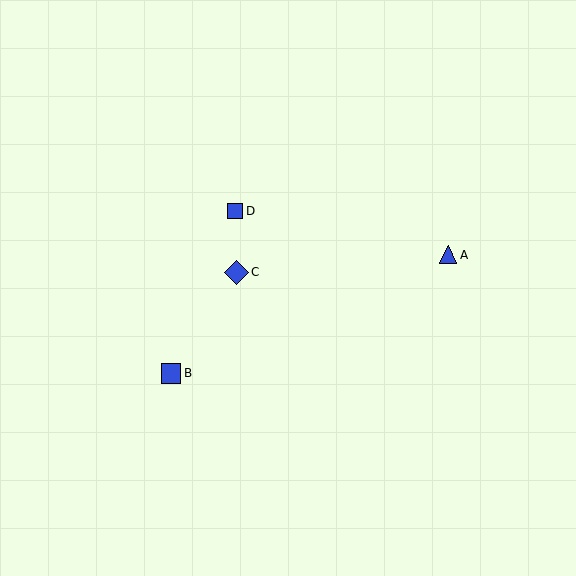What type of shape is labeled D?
Shape D is a blue square.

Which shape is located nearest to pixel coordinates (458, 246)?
The blue triangle (labeled A) at (448, 255) is nearest to that location.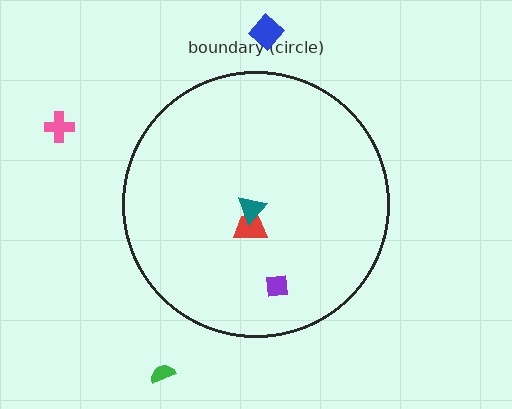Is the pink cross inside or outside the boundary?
Outside.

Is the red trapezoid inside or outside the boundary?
Inside.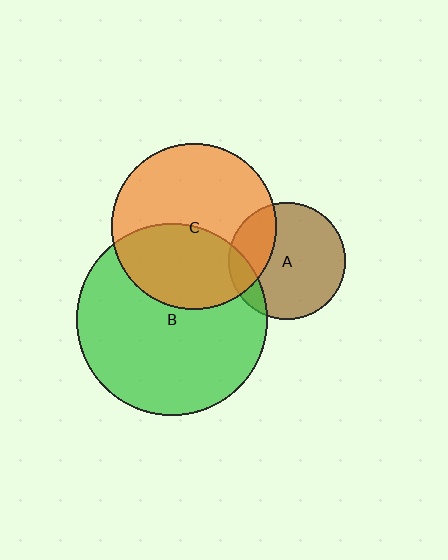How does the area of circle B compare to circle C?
Approximately 1.3 times.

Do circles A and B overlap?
Yes.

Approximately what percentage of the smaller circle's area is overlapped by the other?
Approximately 15%.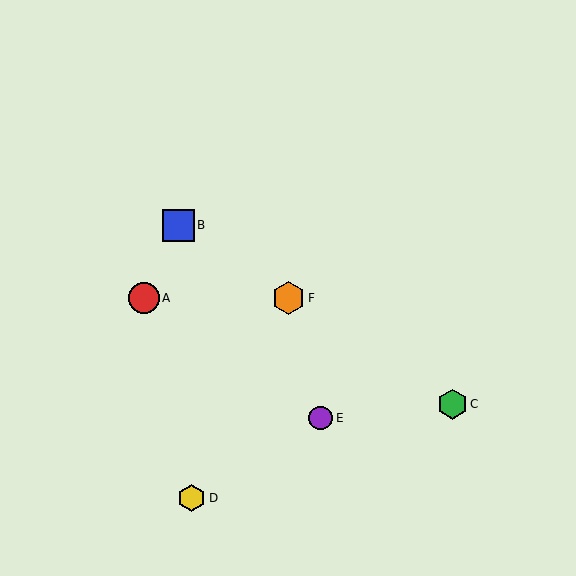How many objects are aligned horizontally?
2 objects (A, F) are aligned horizontally.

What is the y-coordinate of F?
Object F is at y≈298.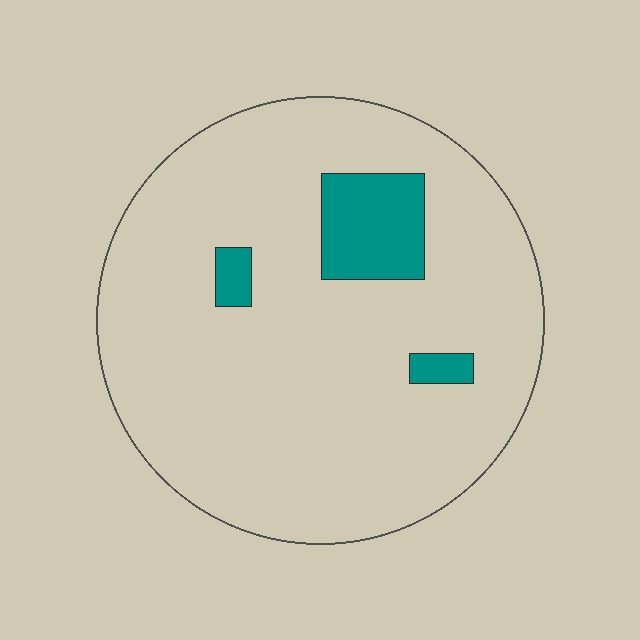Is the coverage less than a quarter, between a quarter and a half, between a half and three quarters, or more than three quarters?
Less than a quarter.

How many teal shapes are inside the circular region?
3.